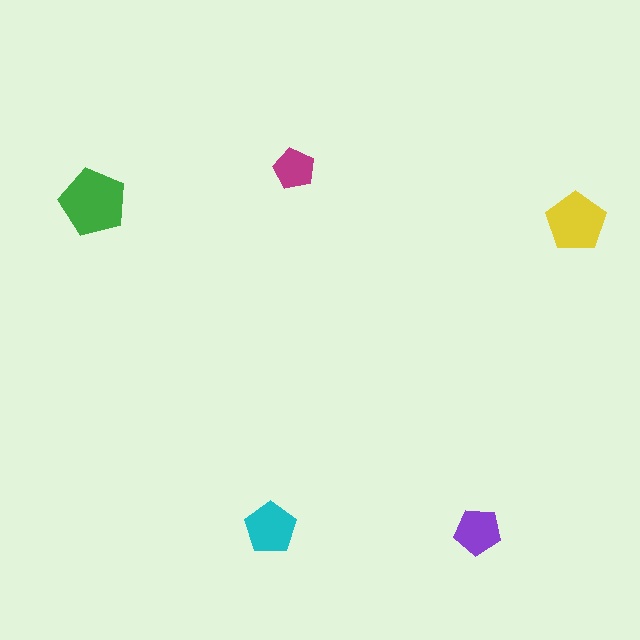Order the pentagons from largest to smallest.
the green one, the yellow one, the cyan one, the purple one, the magenta one.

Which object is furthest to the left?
The green pentagon is leftmost.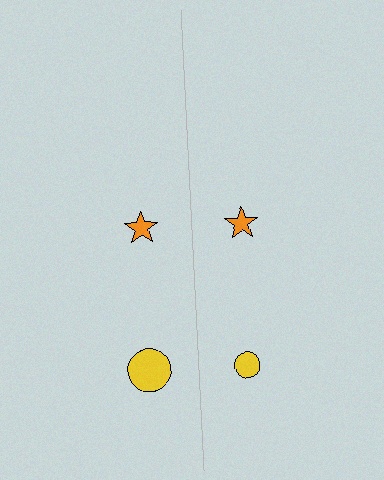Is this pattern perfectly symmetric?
No, the pattern is not perfectly symmetric. The yellow circle on the right side has a different size than its mirror counterpart.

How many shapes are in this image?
There are 4 shapes in this image.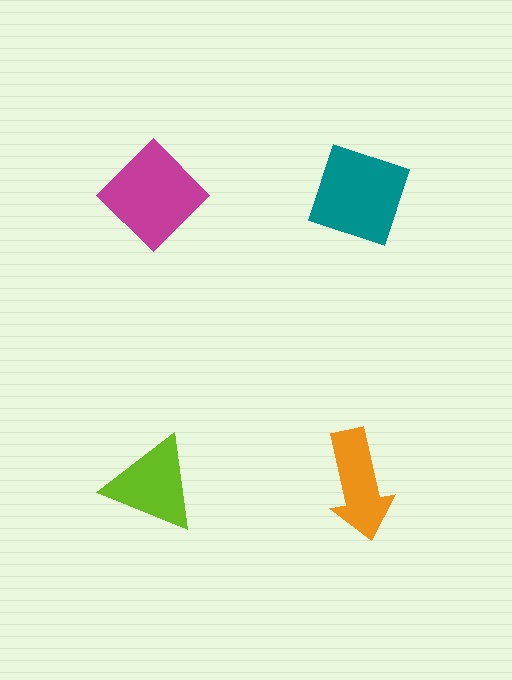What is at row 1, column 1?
A magenta diamond.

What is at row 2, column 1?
A lime triangle.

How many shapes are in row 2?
2 shapes.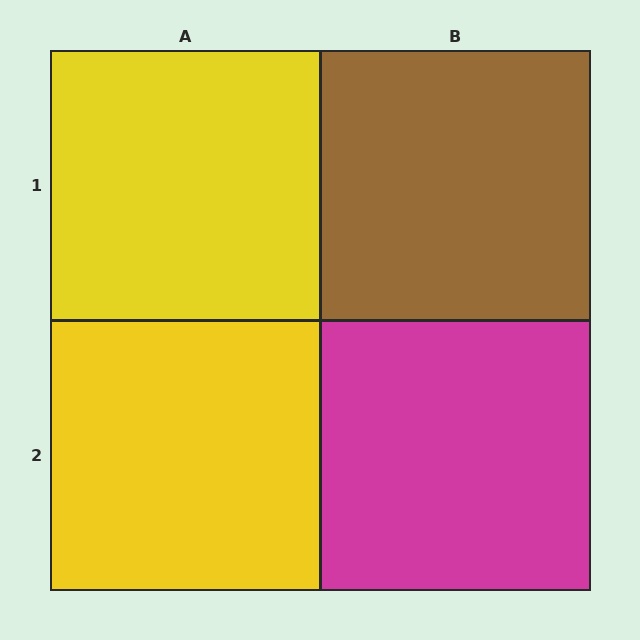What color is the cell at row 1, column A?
Yellow.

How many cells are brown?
1 cell is brown.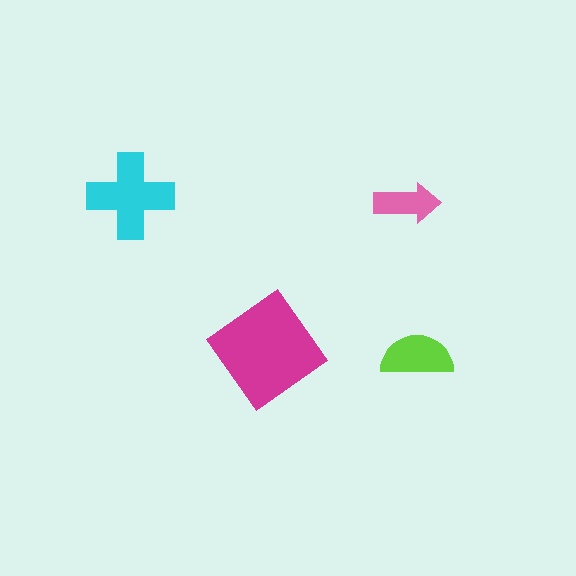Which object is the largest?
The magenta diamond.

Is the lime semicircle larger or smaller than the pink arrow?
Larger.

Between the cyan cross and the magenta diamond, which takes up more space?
The magenta diamond.